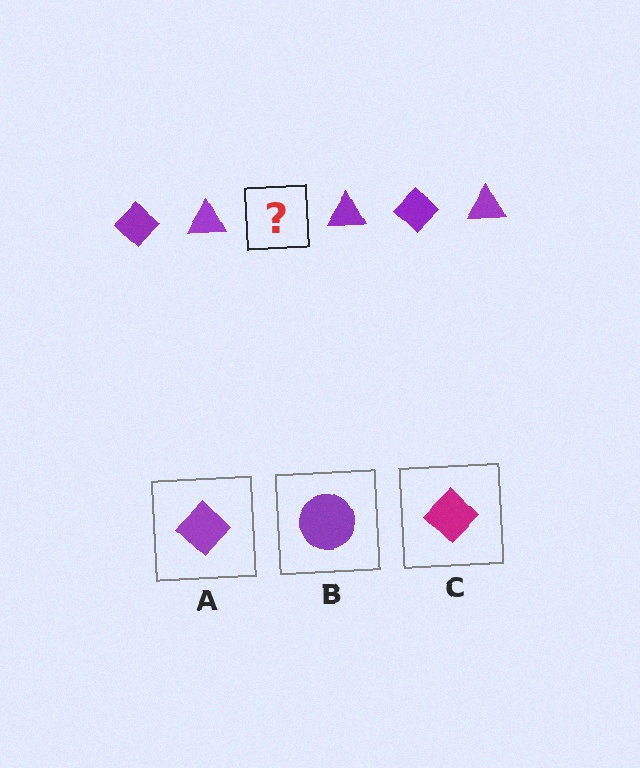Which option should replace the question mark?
Option A.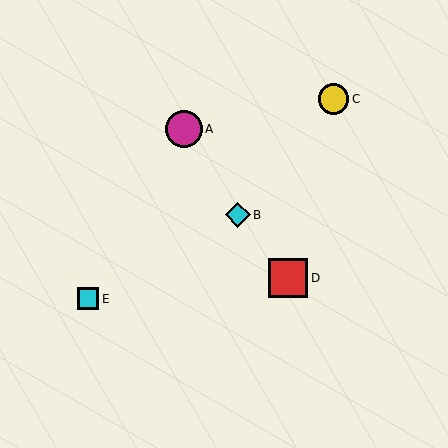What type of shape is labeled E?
Shape E is a cyan square.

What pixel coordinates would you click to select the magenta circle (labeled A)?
Click at (184, 129) to select the magenta circle A.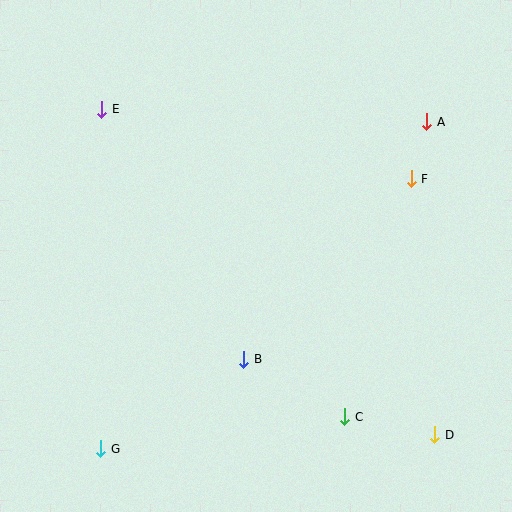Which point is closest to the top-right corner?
Point A is closest to the top-right corner.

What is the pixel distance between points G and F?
The distance between G and F is 412 pixels.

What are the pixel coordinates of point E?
Point E is at (102, 109).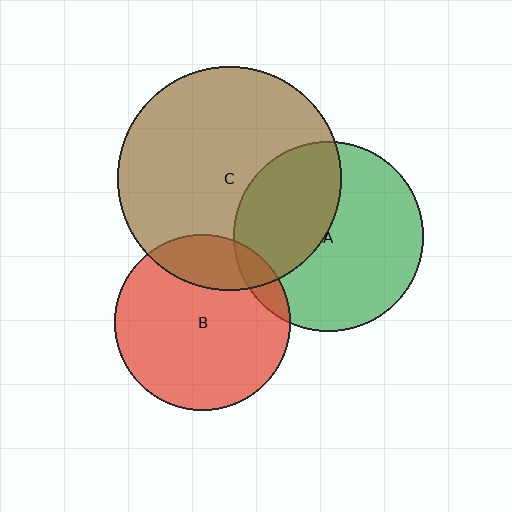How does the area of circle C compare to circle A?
Approximately 1.4 times.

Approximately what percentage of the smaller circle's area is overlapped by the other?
Approximately 40%.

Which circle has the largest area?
Circle C (brown).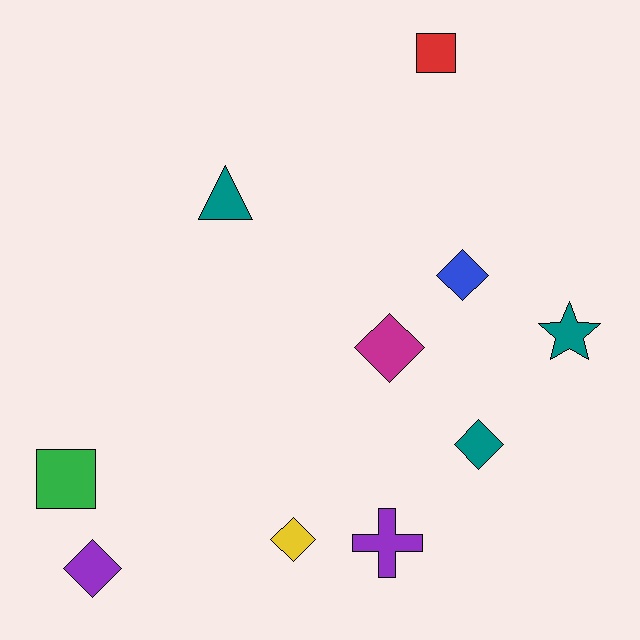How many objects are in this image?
There are 10 objects.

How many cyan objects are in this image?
There are no cyan objects.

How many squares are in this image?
There are 2 squares.